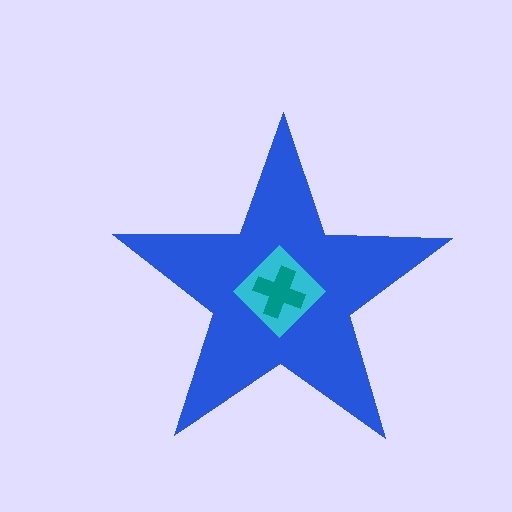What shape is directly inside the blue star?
The cyan diamond.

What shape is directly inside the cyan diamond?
The teal cross.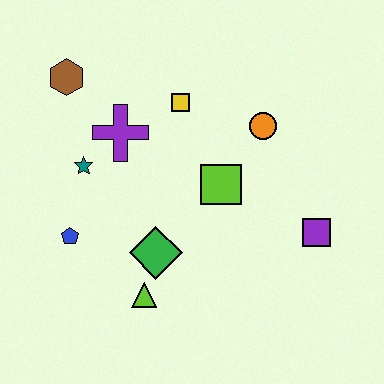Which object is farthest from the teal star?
The purple square is farthest from the teal star.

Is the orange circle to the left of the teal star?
No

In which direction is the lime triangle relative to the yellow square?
The lime triangle is below the yellow square.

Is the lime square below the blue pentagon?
No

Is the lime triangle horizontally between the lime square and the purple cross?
Yes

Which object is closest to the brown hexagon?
The purple cross is closest to the brown hexagon.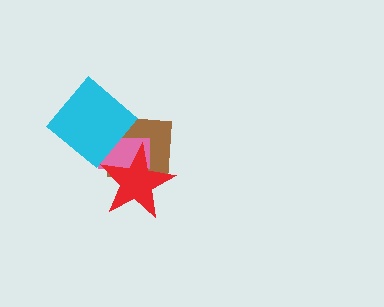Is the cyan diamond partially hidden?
No, no other shape covers it.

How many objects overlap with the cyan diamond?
3 objects overlap with the cyan diamond.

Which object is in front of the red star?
The cyan diamond is in front of the red star.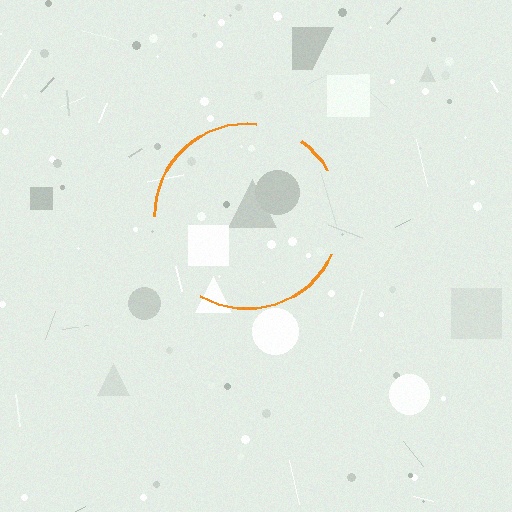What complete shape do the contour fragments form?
The contour fragments form a circle.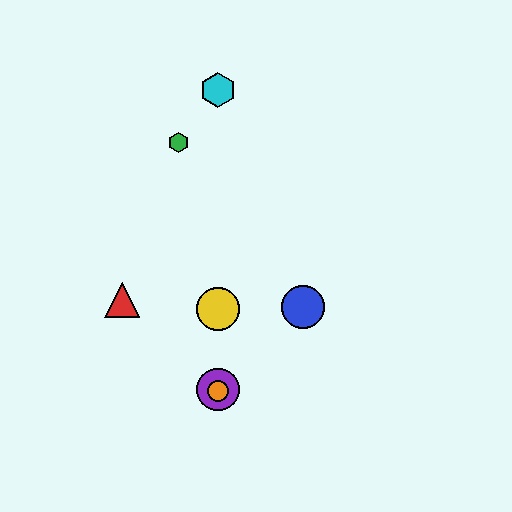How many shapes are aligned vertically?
4 shapes (the yellow circle, the purple circle, the orange circle, the cyan hexagon) are aligned vertically.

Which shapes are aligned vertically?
The yellow circle, the purple circle, the orange circle, the cyan hexagon are aligned vertically.